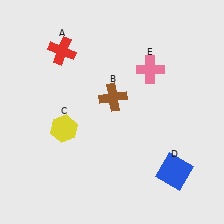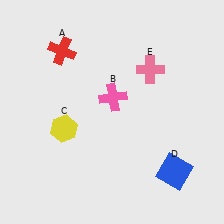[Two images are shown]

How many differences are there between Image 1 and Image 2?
There is 1 difference between the two images.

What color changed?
The cross (B) changed from brown in Image 1 to pink in Image 2.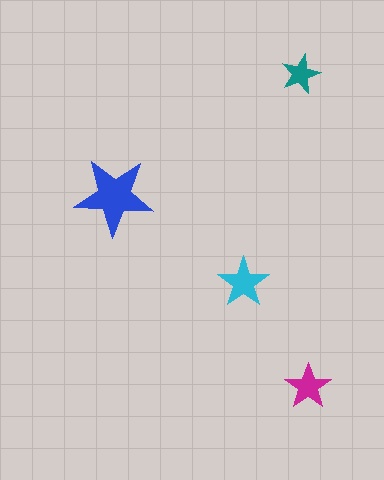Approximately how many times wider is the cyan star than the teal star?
About 1.5 times wider.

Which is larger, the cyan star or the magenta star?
The cyan one.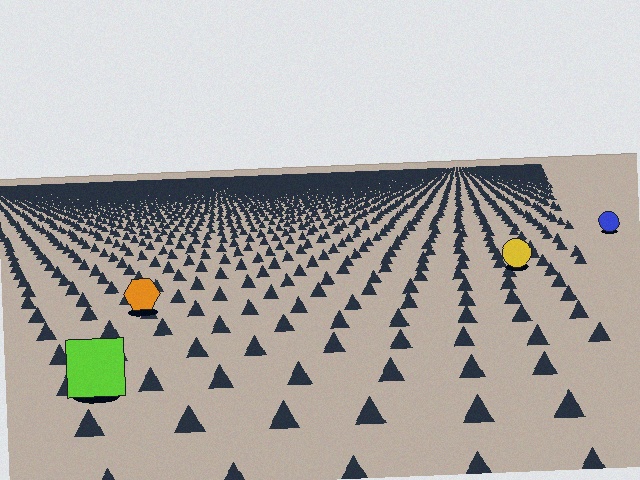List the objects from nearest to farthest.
From nearest to farthest: the lime square, the orange hexagon, the yellow circle, the blue circle.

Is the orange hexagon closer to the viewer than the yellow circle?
Yes. The orange hexagon is closer — you can tell from the texture gradient: the ground texture is coarser near it.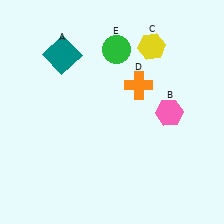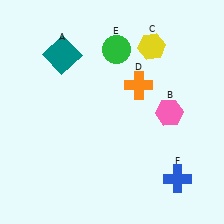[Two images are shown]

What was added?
A blue cross (F) was added in Image 2.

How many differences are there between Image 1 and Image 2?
There is 1 difference between the two images.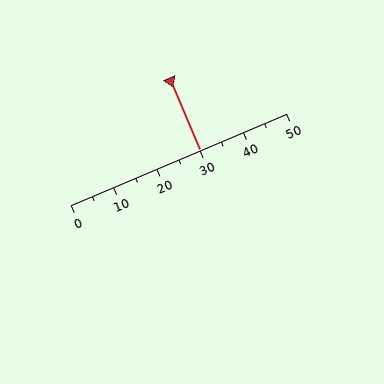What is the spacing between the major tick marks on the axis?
The major ticks are spaced 10 apart.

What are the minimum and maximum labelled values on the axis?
The axis runs from 0 to 50.